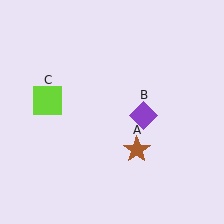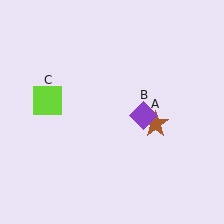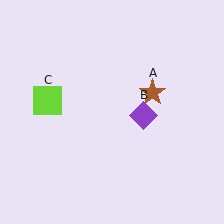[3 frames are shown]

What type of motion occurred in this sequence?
The brown star (object A) rotated counterclockwise around the center of the scene.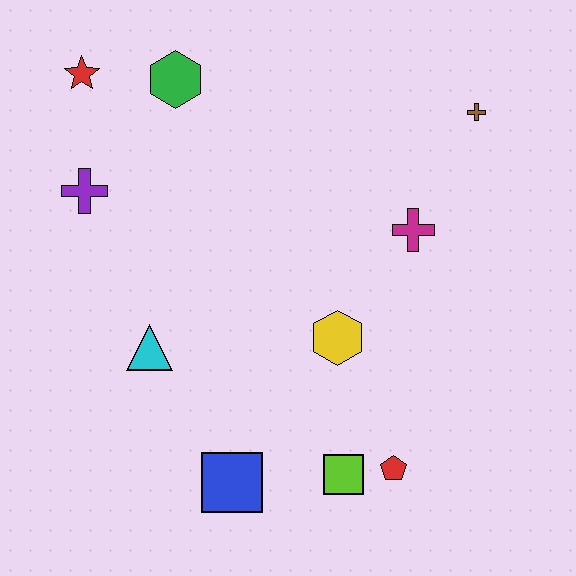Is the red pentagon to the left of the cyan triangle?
No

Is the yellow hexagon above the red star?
No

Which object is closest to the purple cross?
The red star is closest to the purple cross.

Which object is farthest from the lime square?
The red star is farthest from the lime square.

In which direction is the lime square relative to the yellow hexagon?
The lime square is below the yellow hexagon.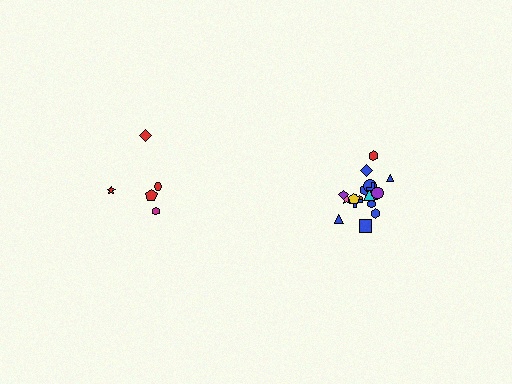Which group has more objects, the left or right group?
The right group.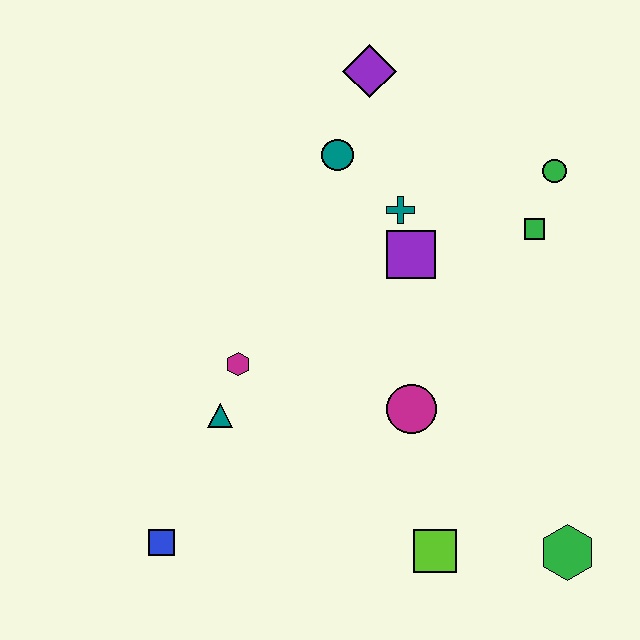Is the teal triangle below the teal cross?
Yes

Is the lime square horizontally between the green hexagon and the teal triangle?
Yes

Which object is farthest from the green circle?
The blue square is farthest from the green circle.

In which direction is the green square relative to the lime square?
The green square is above the lime square.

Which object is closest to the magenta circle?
The lime square is closest to the magenta circle.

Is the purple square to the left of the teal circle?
No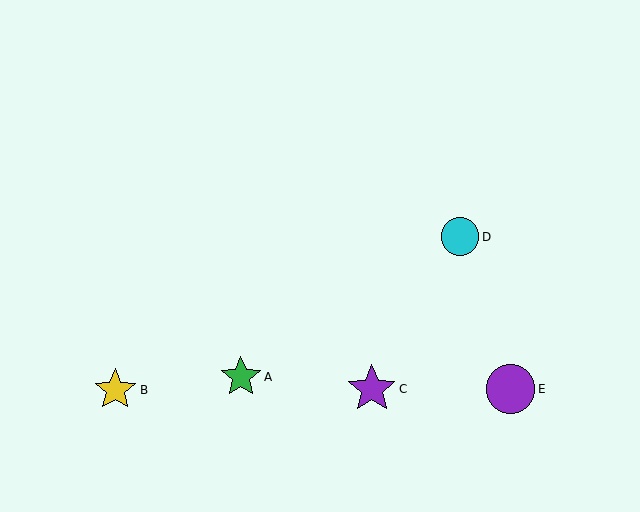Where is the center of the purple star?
The center of the purple star is at (372, 389).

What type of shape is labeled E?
Shape E is a purple circle.